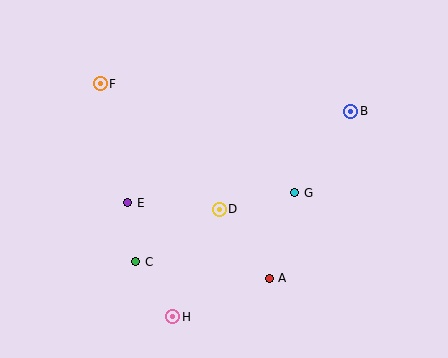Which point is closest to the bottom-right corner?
Point A is closest to the bottom-right corner.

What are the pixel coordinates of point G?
Point G is at (295, 193).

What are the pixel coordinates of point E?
Point E is at (128, 203).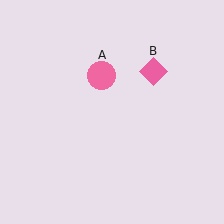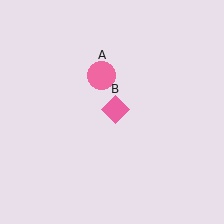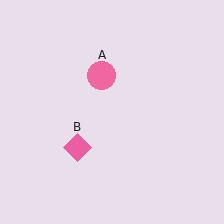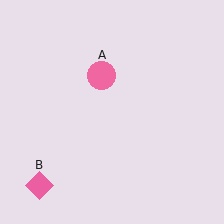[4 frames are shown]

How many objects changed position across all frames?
1 object changed position: pink diamond (object B).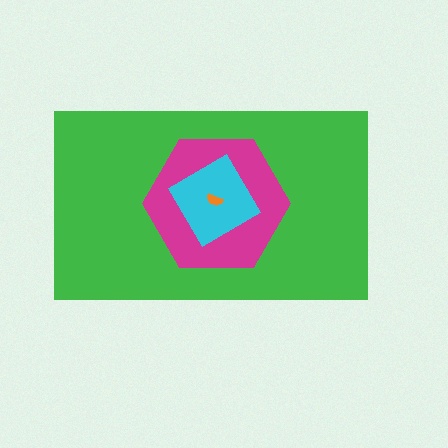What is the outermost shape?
The green rectangle.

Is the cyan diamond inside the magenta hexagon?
Yes.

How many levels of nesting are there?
4.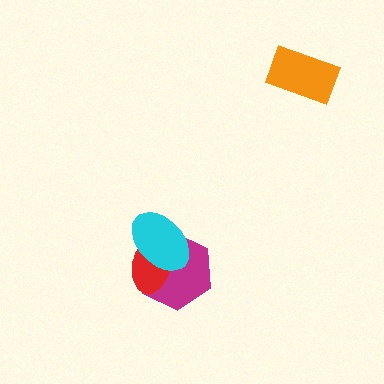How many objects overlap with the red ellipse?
2 objects overlap with the red ellipse.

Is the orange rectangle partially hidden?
No, no other shape covers it.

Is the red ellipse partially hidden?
Yes, it is partially covered by another shape.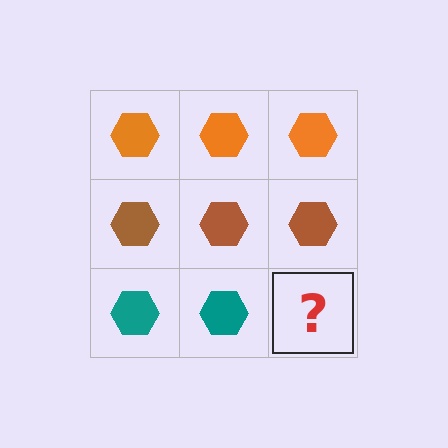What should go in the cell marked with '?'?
The missing cell should contain a teal hexagon.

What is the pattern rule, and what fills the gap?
The rule is that each row has a consistent color. The gap should be filled with a teal hexagon.